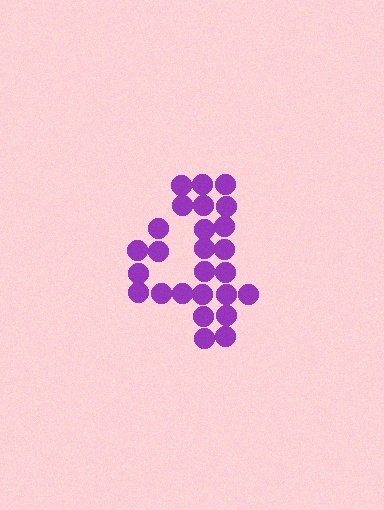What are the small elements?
The small elements are circles.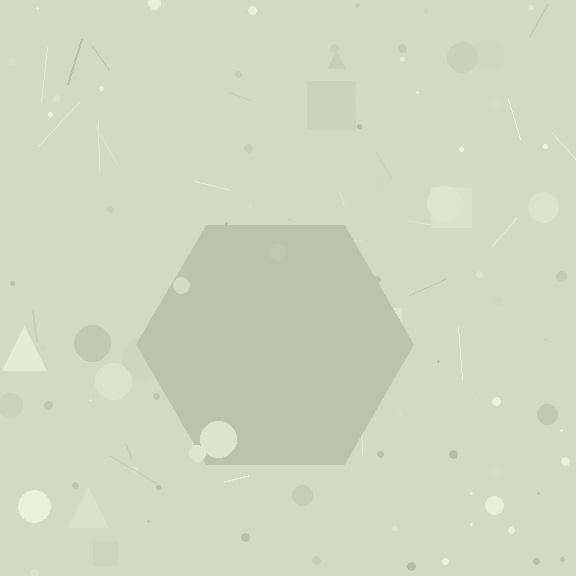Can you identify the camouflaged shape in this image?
The camouflaged shape is a hexagon.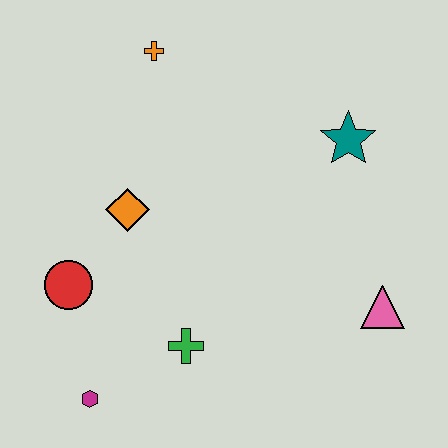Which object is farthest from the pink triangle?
The orange cross is farthest from the pink triangle.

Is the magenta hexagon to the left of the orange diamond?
Yes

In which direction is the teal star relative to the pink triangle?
The teal star is above the pink triangle.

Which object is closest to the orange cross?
The orange diamond is closest to the orange cross.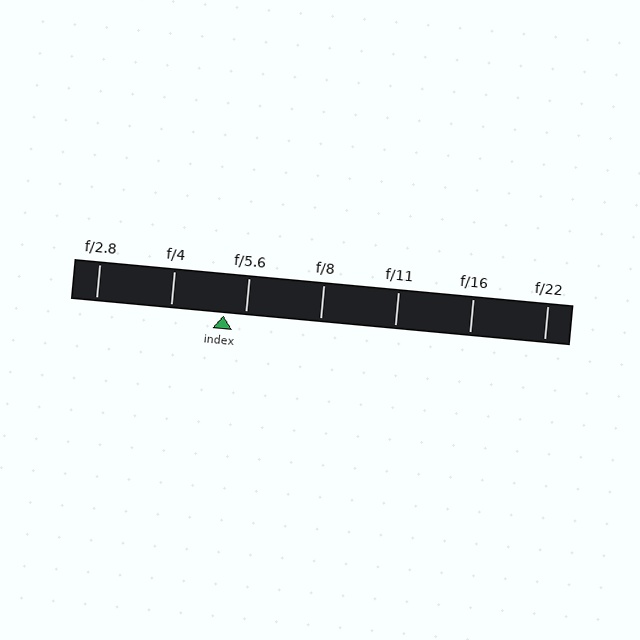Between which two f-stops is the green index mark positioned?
The index mark is between f/4 and f/5.6.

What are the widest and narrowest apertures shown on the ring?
The widest aperture shown is f/2.8 and the narrowest is f/22.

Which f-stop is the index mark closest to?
The index mark is closest to f/5.6.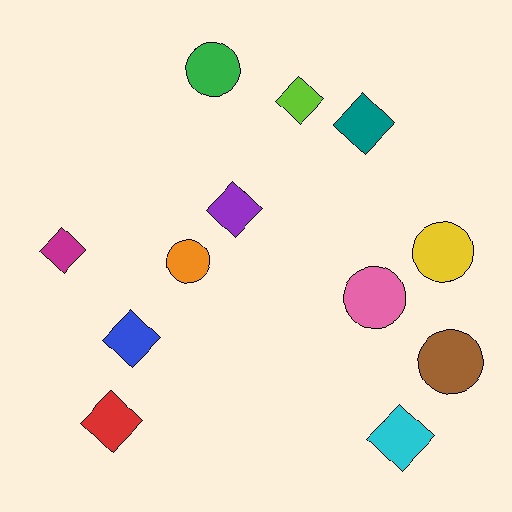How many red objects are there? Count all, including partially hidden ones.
There is 1 red object.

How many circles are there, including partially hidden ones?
There are 5 circles.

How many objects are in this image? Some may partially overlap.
There are 12 objects.